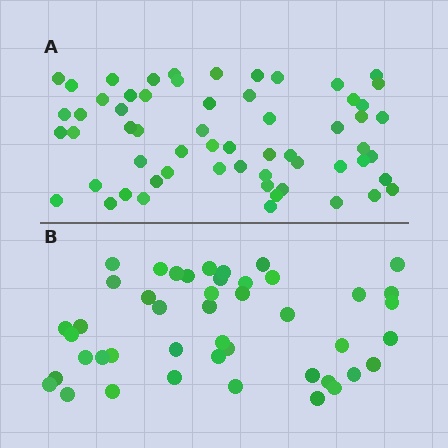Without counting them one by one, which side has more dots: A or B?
Region A (the top region) has more dots.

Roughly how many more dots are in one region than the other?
Region A has approximately 15 more dots than region B.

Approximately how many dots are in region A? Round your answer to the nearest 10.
About 60 dots.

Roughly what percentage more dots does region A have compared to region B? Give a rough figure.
About 35% more.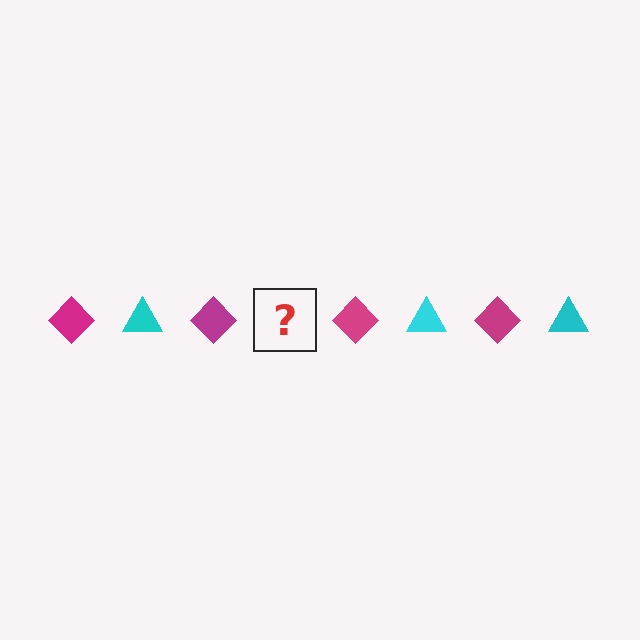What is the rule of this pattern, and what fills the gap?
The rule is that the pattern alternates between magenta diamond and cyan triangle. The gap should be filled with a cyan triangle.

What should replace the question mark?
The question mark should be replaced with a cyan triangle.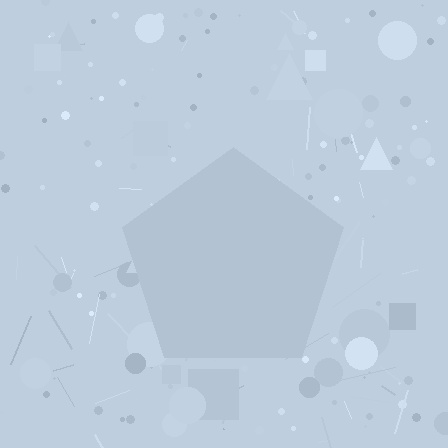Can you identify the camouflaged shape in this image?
The camouflaged shape is a pentagon.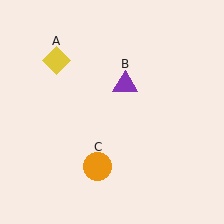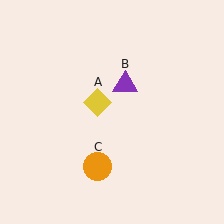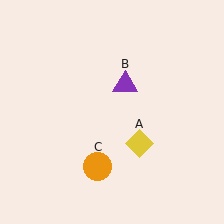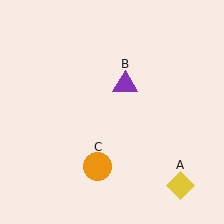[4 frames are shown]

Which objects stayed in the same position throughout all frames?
Purple triangle (object B) and orange circle (object C) remained stationary.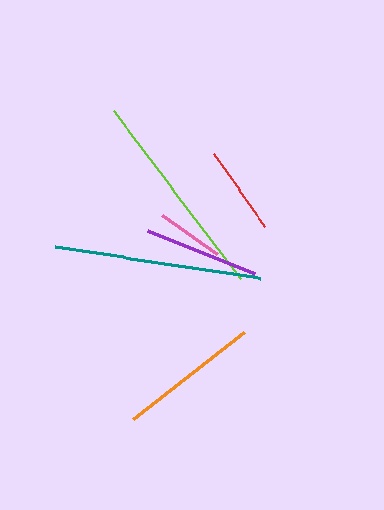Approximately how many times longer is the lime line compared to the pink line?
The lime line is approximately 3.1 times the length of the pink line.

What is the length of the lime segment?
The lime segment is approximately 210 pixels long.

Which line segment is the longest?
The lime line is the longest at approximately 210 pixels.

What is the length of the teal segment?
The teal segment is approximately 207 pixels long.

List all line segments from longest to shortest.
From longest to shortest: lime, teal, orange, purple, red, pink.